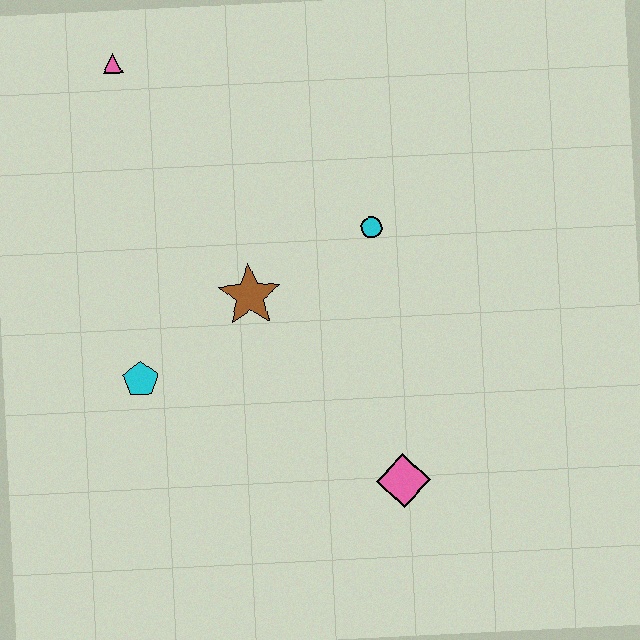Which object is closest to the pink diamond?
The brown star is closest to the pink diamond.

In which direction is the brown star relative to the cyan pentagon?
The brown star is to the right of the cyan pentagon.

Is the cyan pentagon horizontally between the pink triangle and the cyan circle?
Yes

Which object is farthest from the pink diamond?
The pink triangle is farthest from the pink diamond.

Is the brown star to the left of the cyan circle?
Yes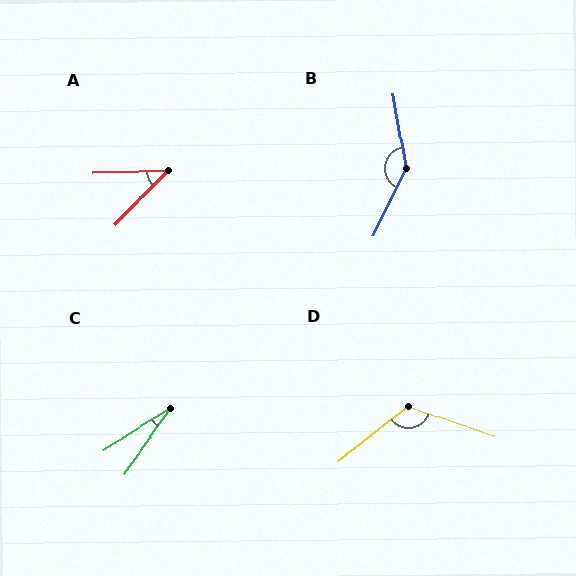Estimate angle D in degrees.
Approximately 122 degrees.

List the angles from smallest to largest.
C (23°), A (44°), D (122°), B (144°).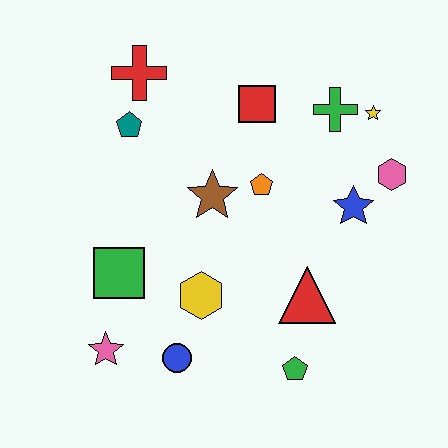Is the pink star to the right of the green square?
No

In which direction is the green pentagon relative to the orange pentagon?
The green pentagon is below the orange pentagon.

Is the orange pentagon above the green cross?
No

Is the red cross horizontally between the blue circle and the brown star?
No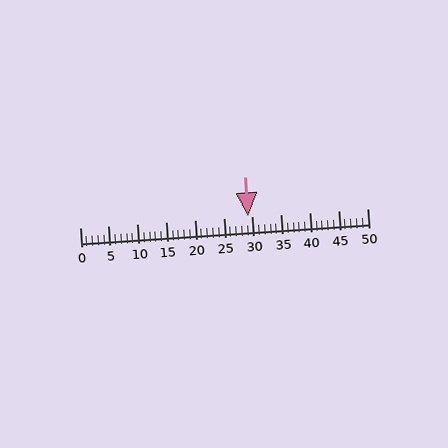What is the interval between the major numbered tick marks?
The major tick marks are spaced 5 units apart.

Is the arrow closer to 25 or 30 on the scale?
The arrow is closer to 30.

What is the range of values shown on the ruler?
The ruler shows values from 0 to 50.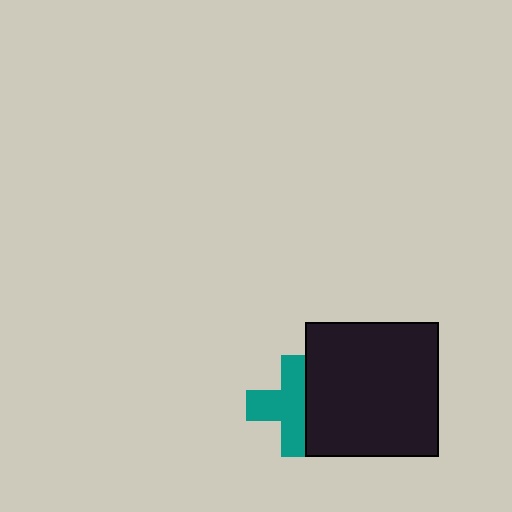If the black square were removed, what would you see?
You would see the complete teal cross.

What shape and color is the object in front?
The object in front is a black square.